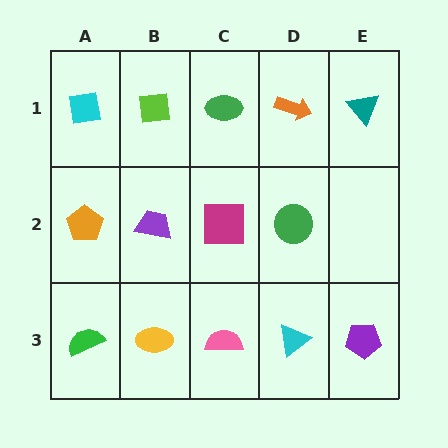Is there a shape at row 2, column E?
No, that cell is empty.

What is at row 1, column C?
A green ellipse.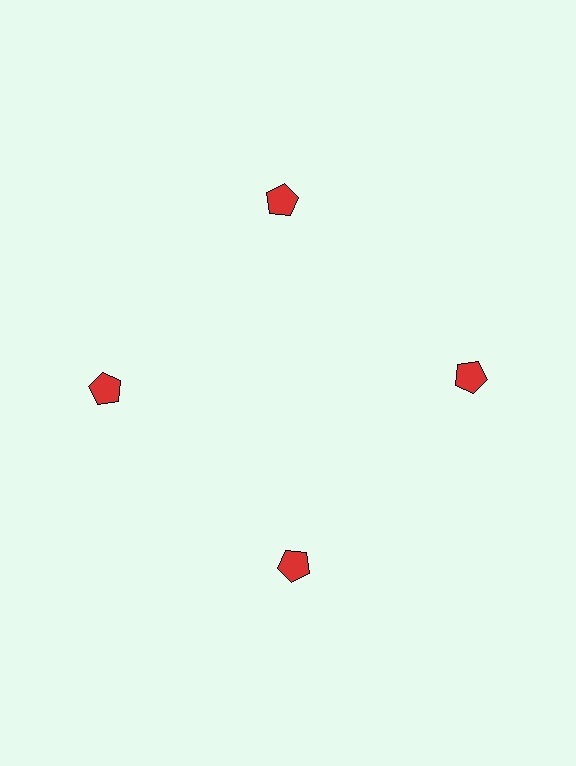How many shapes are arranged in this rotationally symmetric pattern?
There are 4 shapes, arranged in 4 groups of 1.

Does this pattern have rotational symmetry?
Yes, this pattern has 4-fold rotational symmetry. It looks the same after rotating 90 degrees around the center.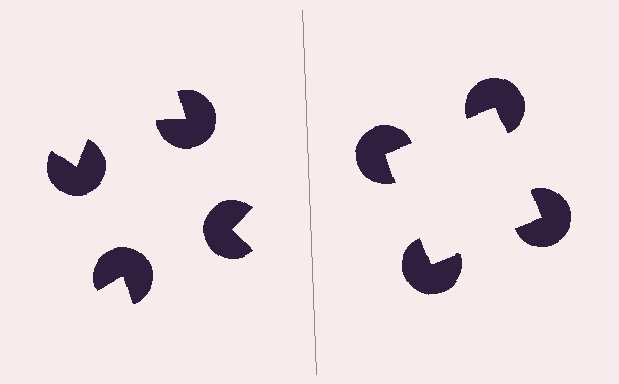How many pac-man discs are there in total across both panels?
8 — 4 on each side.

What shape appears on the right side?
An illusory square.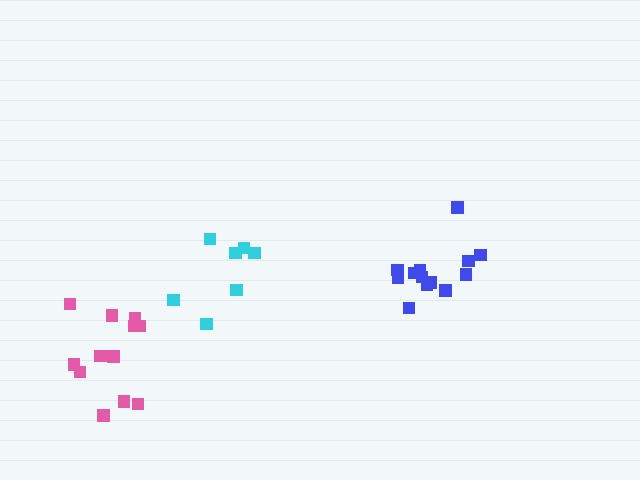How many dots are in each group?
Group 1: 7 dots, Group 2: 13 dots, Group 3: 12 dots (32 total).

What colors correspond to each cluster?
The clusters are colored: cyan, blue, pink.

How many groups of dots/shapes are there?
There are 3 groups.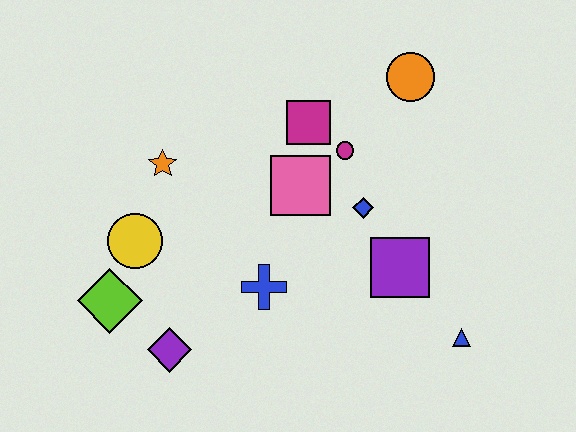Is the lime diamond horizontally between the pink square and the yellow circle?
No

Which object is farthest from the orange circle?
The lime diamond is farthest from the orange circle.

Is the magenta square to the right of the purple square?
No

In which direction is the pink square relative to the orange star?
The pink square is to the right of the orange star.